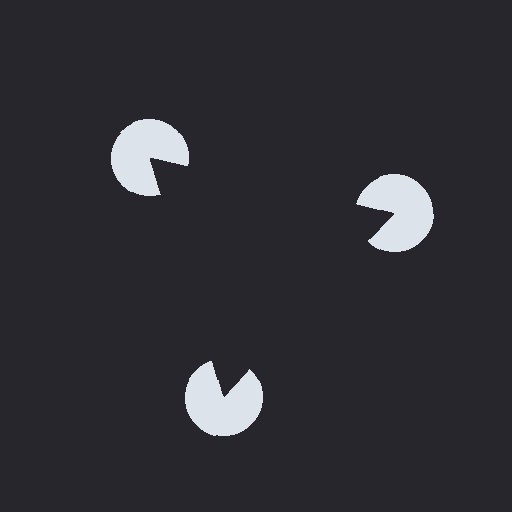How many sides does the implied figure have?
3 sides.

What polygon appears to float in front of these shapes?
An illusory triangle — its edges are inferred from the aligned wedge cuts in the pac-man discs, not physically drawn.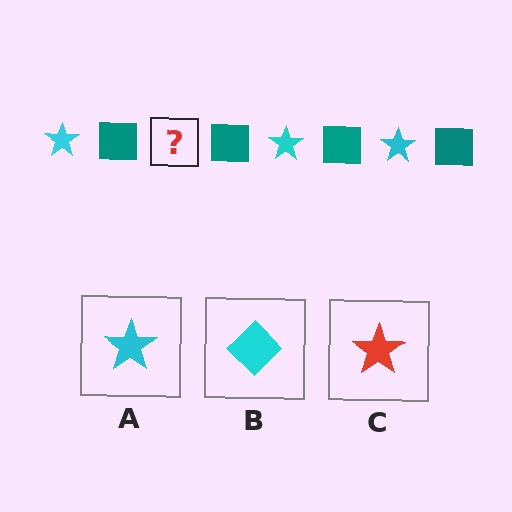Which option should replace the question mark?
Option A.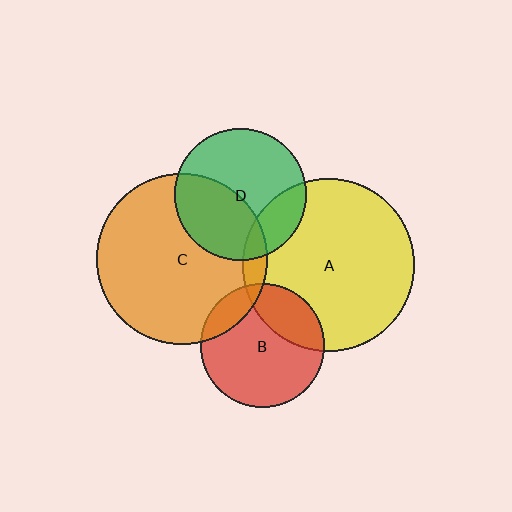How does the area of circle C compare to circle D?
Approximately 1.7 times.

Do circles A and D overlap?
Yes.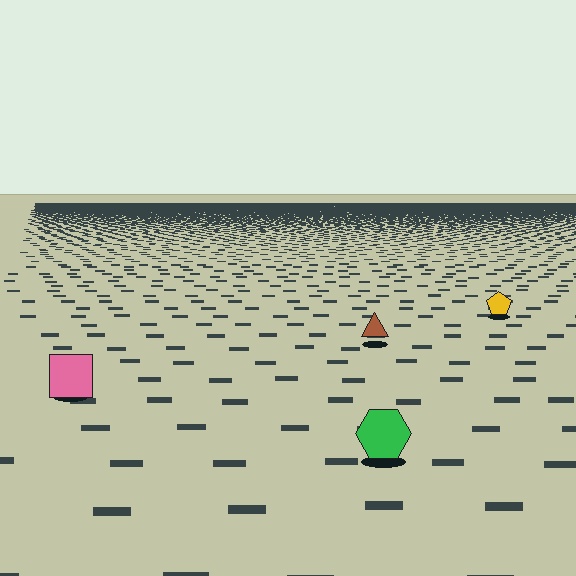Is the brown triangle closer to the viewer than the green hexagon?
No. The green hexagon is closer — you can tell from the texture gradient: the ground texture is coarser near it.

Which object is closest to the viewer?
The green hexagon is closest. The texture marks near it are larger and more spread out.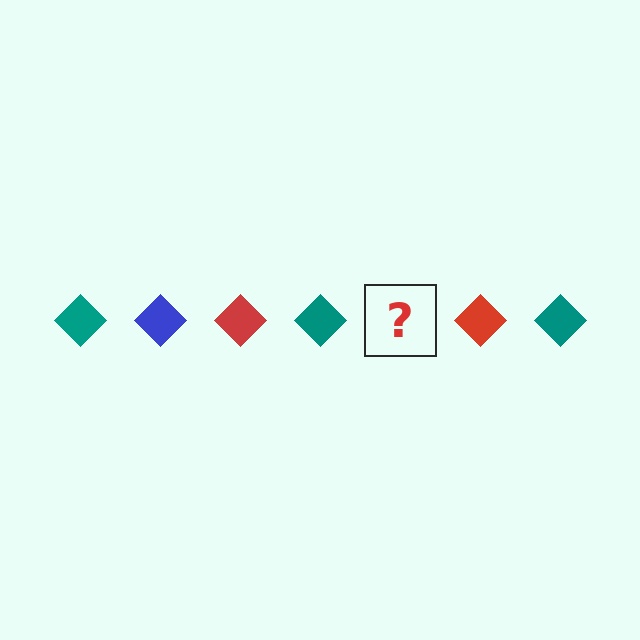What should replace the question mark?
The question mark should be replaced with a blue diamond.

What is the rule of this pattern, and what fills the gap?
The rule is that the pattern cycles through teal, blue, red diamonds. The gap should be filled with a blue diamond.